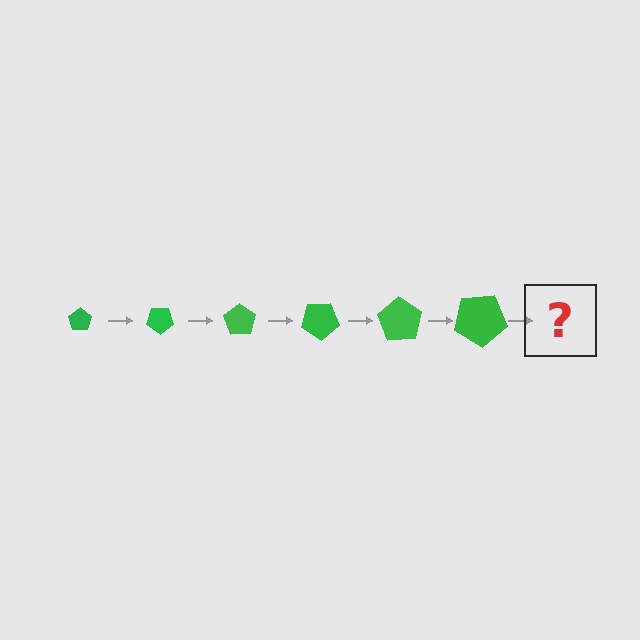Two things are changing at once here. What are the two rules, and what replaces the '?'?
The two rules are that the pentagon grows larger each step and it rotates 35 degrees each step. The '?' should be a pentagon, larger than the previous one and rotated 210 degrees from the start.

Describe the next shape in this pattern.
It should be a pentagon, larger than the previous one and rotated 210 degrees from the start.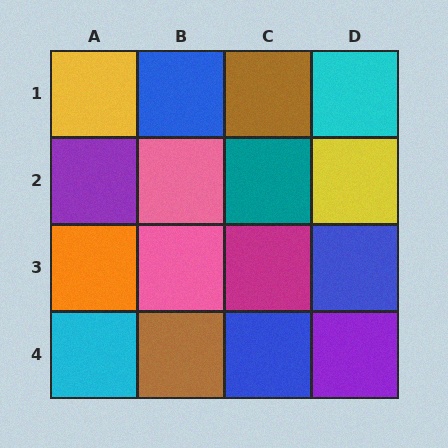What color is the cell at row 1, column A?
Yellow.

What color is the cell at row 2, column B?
Pink.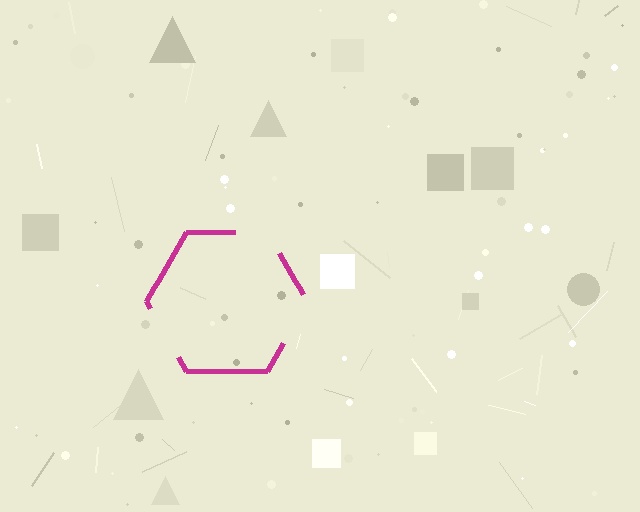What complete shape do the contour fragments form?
The contour fragments form a hexagon.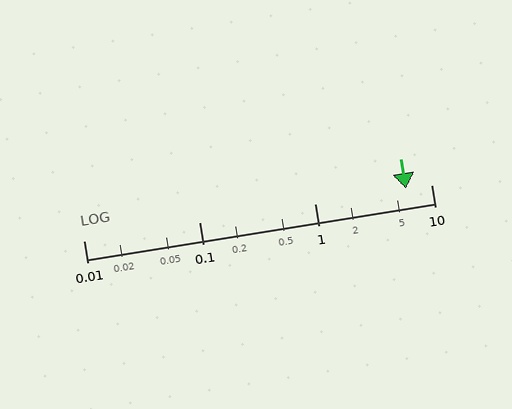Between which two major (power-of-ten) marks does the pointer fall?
The pointer is between 1 and 10.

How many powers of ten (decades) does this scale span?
The scale spans 3 decades, from 0.01 to 10.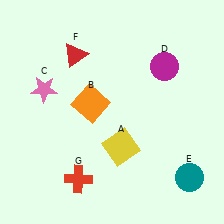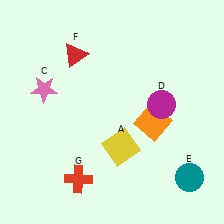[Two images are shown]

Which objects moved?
The objects that moved are: the orange square (B), the magenta circle (D).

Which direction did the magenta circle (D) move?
The magenta circle (D) moved down.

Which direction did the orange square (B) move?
The orange square (B) moved right.